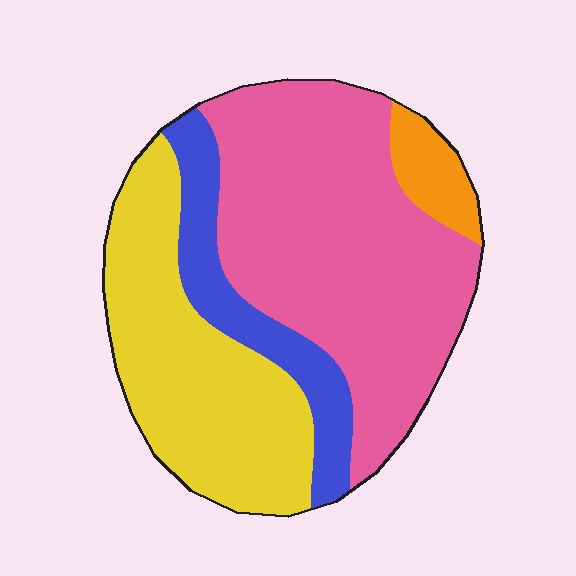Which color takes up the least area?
Orange, at roughly 5%.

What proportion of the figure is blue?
Blue covers roughly 15% of the figure.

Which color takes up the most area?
Pink, at roughly 50%.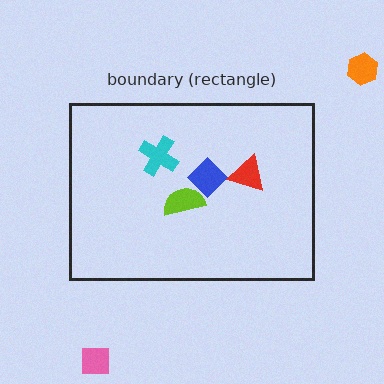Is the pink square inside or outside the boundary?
Outside.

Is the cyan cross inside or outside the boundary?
Inside.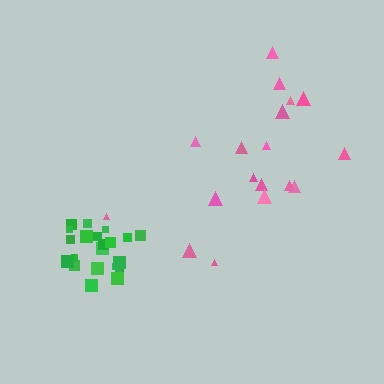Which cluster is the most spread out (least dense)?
Pink.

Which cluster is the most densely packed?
Green.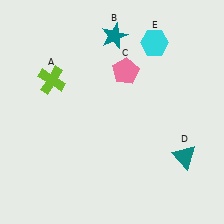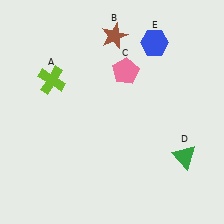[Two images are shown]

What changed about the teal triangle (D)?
In Image 1, D is teal. In Image 2, it changed to green.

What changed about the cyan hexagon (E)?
In Image 1, E is cyan. In Image 2, it changed to blue.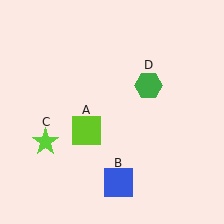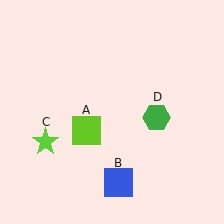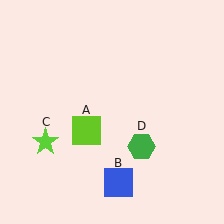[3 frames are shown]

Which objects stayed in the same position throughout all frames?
Lime square (object A) and blue square (object B) and lime star (object C) remained stationary.